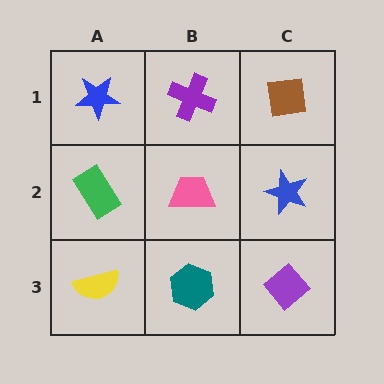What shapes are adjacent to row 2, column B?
A purple cross (row 1, column B), a teal hexagon (row 3, column B), a green rectangle (row 2, column A), a blue star (row 2, column C).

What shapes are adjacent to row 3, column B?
A pink trapezoid (row 2, column B), a yellow semicircle (row 3, column A), a purple diamond (row 3, column C).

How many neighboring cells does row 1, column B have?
3.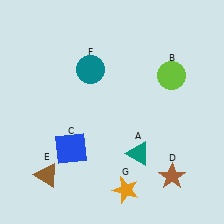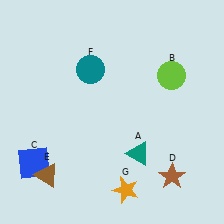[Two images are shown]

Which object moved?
The blue square (C) moved left.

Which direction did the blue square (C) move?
The blue square (C) moved left.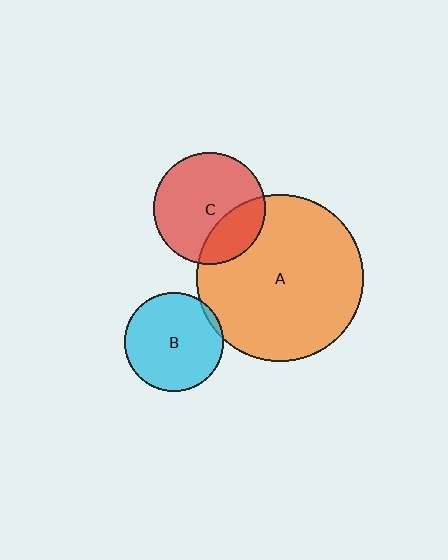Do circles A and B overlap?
Yes.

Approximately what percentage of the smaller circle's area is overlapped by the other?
Approximately 5%.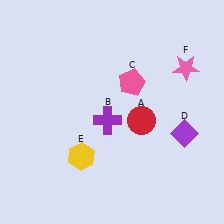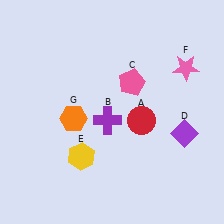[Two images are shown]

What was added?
An orange hexagon (G) was added in Image 2.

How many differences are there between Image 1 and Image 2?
There is 1 difference between the two images.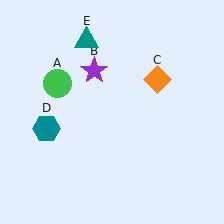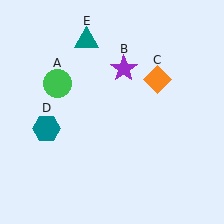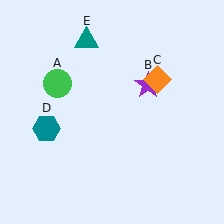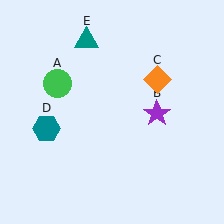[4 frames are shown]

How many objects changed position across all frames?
1 object changed position: purple star (object B).